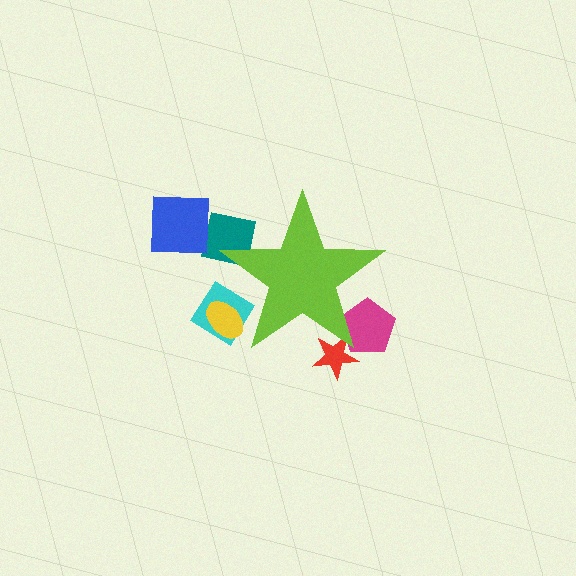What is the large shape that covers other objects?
A lime star.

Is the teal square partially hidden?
Yes, the teal square is partially hidden behind the lime star.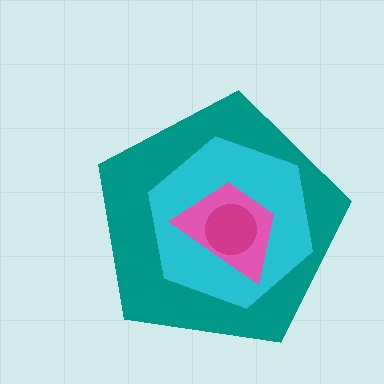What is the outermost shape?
The teal pentagon.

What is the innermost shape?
The magenta circle.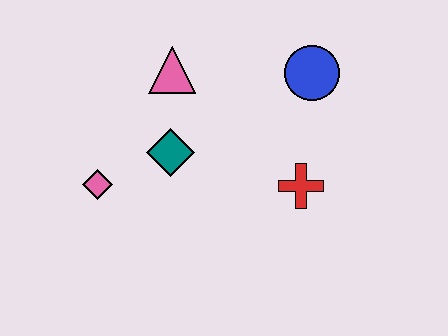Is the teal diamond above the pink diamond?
Yes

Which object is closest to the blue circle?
The red cross is closest to the blue circle.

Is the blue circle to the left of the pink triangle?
No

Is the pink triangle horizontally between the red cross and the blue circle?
No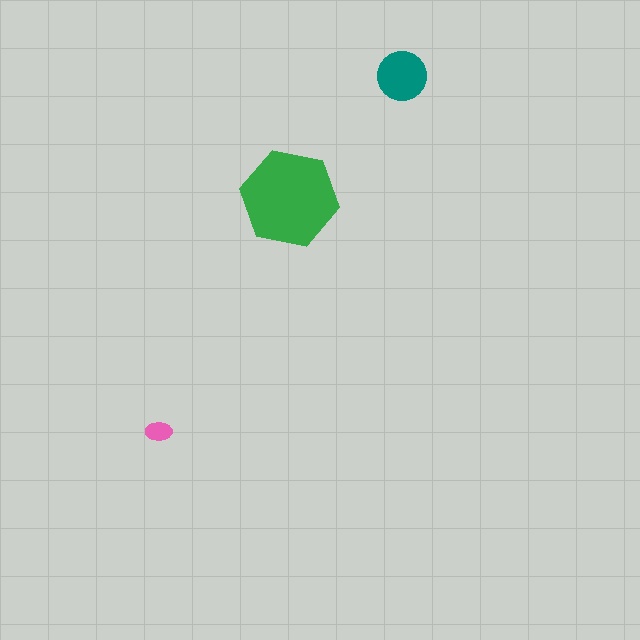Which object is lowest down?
The pink ellipse is bottommost.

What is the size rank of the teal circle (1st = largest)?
2nd.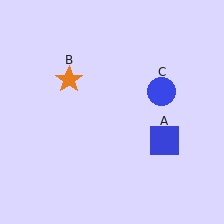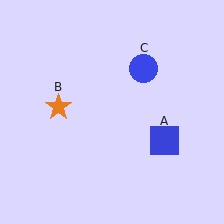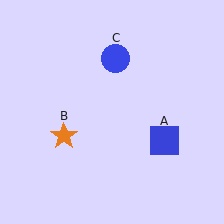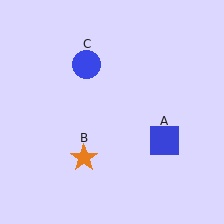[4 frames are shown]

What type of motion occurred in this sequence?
The orange star (object B), blue circle (object C) rotated counterclockwise around the center of the scene.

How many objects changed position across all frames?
2 objects changed position: orange star (object B), blue circle (object C).